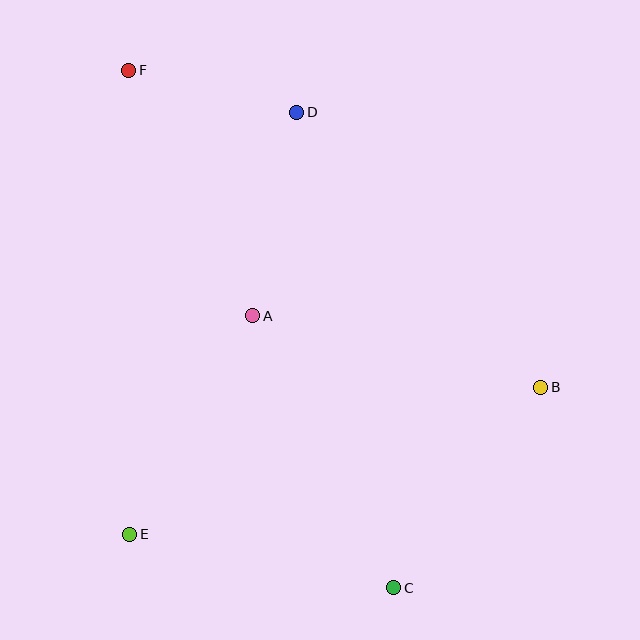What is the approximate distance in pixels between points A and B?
The distance between A and B is approximately 297 pixels.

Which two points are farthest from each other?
Points C and F are farthest from each other.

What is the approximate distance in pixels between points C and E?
The distance between C and E is approximately 269 pixels.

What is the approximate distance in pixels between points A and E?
The distance between A and E is approximately 251 pixels.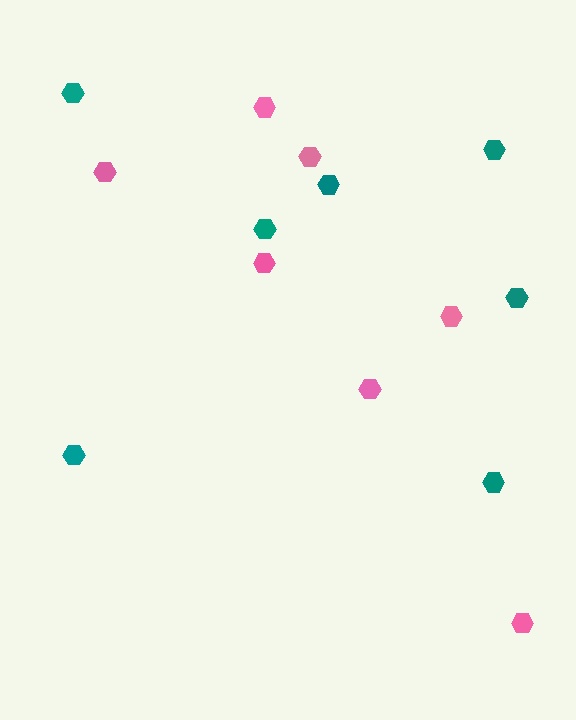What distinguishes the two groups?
There are 2 groups: one group of pink hexagons (7) and one group of teal hexagons (7).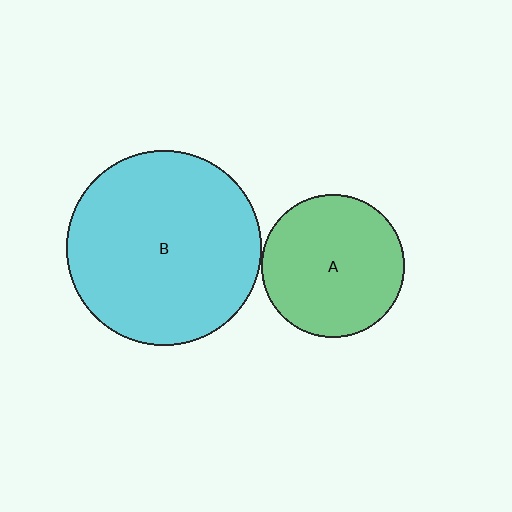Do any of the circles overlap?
No, none of the circles overlap.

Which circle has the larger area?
Circle B (cyan).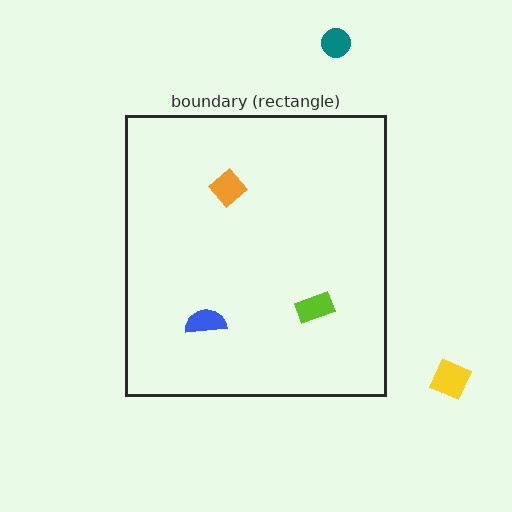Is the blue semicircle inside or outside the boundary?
Inside.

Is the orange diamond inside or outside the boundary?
Inside.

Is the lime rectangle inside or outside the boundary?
Inside.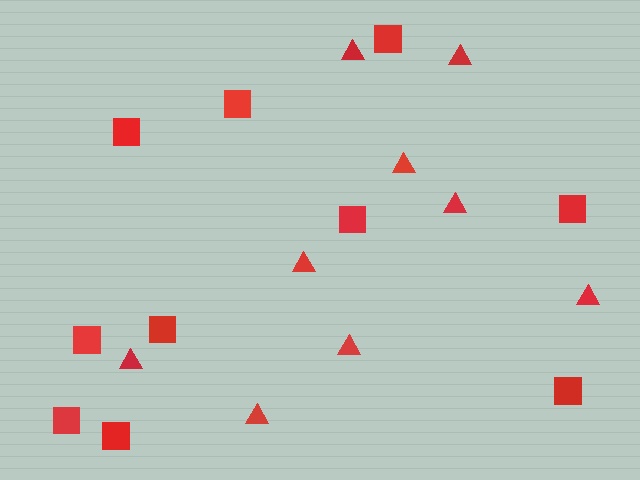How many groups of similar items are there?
There are 2 groups: one group of triangles (9) and one group of squares (10).